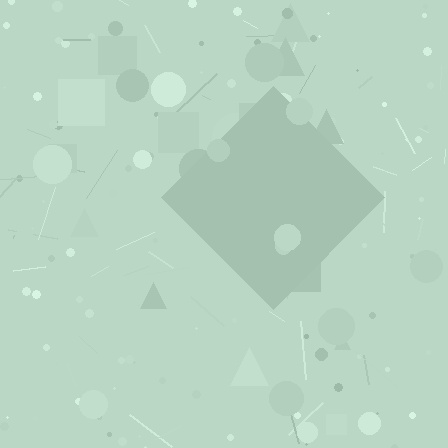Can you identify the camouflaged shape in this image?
The camouflaged shape is a diamond.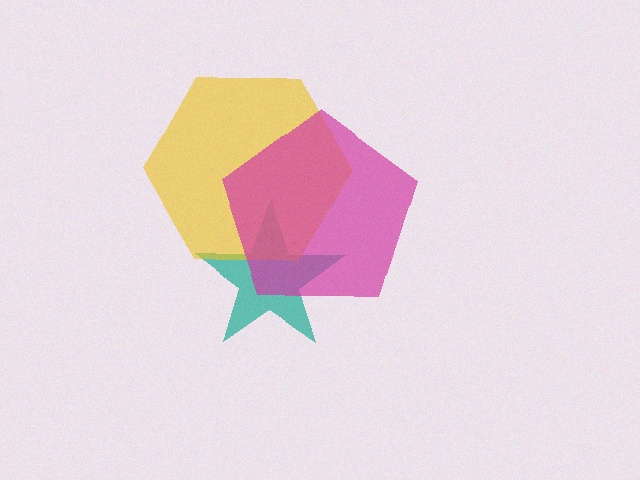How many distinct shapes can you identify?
There are 3 distinct shapes: a teal star, a yellow hexagon, a magenta pentagon.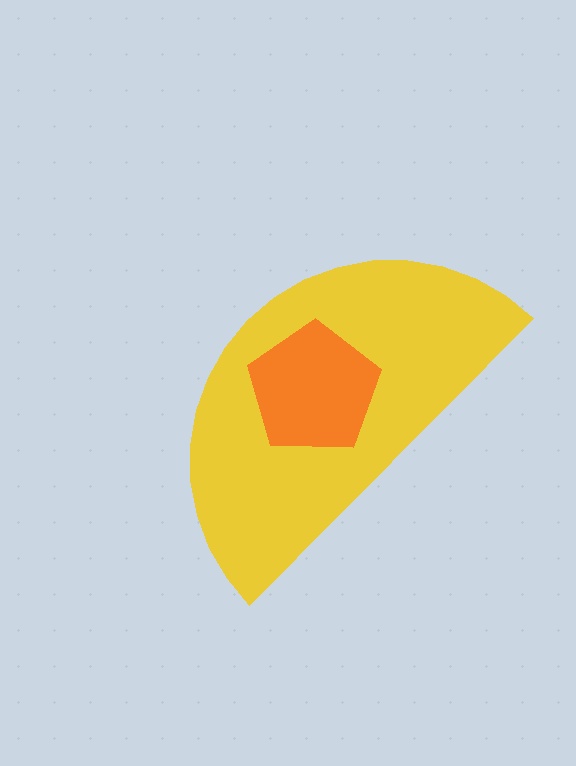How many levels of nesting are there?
2.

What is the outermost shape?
The yellow semicircle.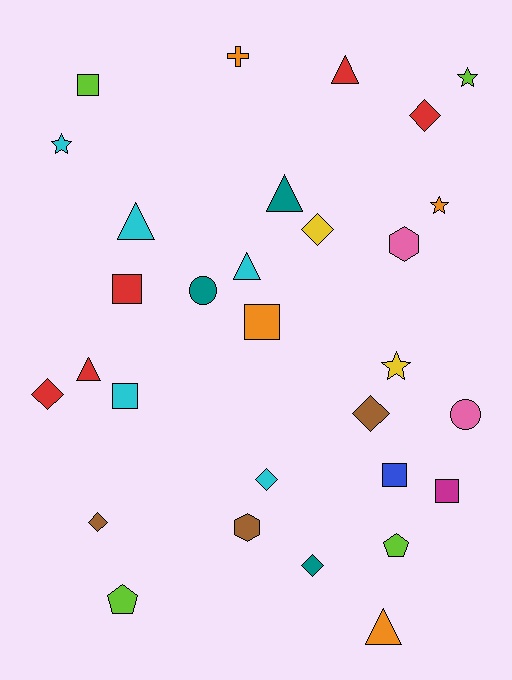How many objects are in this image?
There are 30 objects.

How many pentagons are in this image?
There are 2 pentagons.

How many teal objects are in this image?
There are 3 teal objects.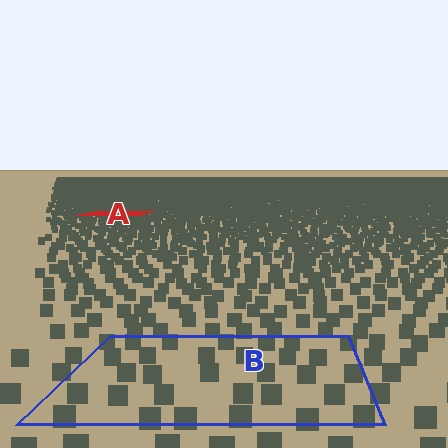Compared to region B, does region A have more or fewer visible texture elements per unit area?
Region A has more texture elements per unit area — they are packed more densely because it is farther away.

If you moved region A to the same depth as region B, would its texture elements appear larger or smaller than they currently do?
They would appear larger. At a closer depth, the same texture elements are projected at a bigger on-screen size.